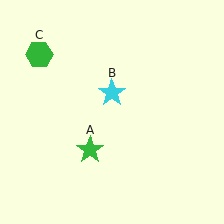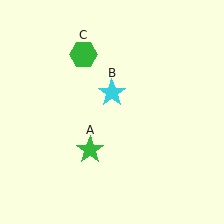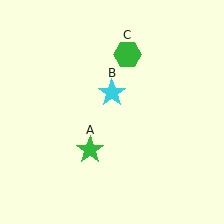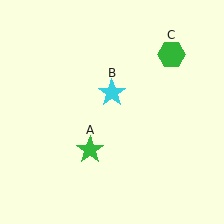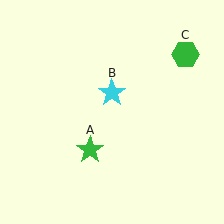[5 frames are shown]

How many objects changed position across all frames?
1 object changed position: green hexagon (object C).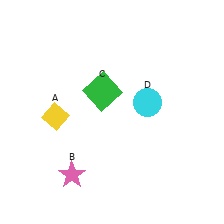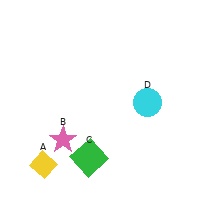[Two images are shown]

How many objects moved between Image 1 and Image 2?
3 objects moved between the two images.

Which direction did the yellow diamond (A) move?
The yellow diamond (A) moved down.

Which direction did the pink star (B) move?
The pink star (B) moved up.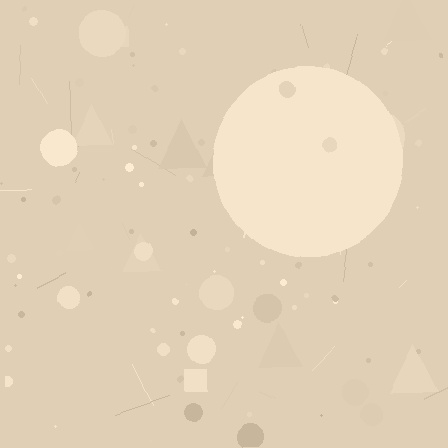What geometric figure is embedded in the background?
A circle is embedded in the background.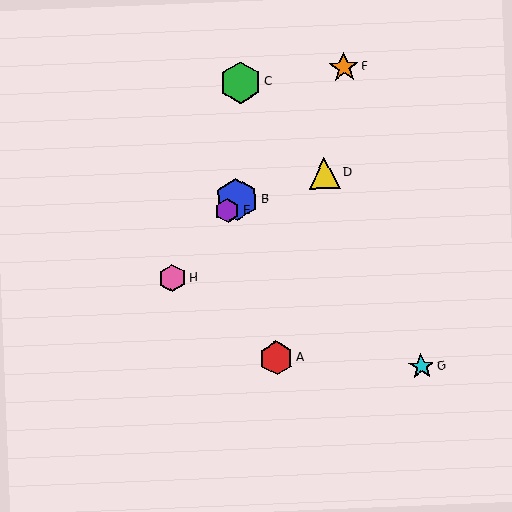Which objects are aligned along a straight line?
Objects B, E, F, H are aligned along a straight line.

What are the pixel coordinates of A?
Object A is at (276, 358).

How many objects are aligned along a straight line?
4 objects (B, E, F, H) are aligned along a straight line.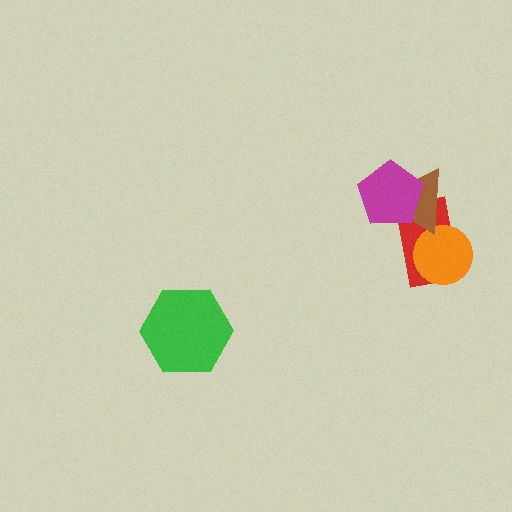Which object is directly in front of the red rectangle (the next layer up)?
The orange circle is directly in front of the red rectangle.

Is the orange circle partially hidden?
Yes, it is partially covered by another shape.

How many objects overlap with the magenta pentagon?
2 objects overlap with the magenta pentagon.